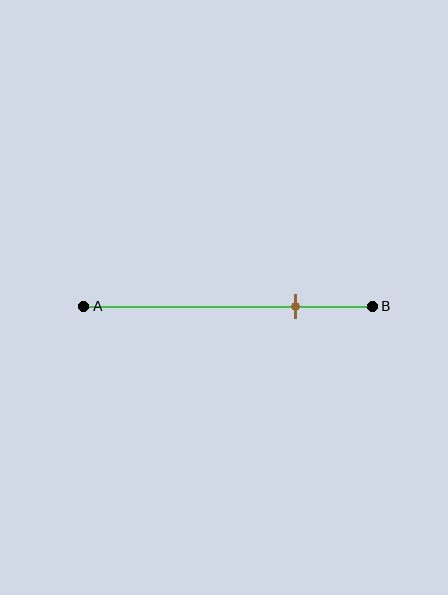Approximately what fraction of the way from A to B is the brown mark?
The brown mark is approximately 75% of the way from A to B.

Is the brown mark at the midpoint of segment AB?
No, the mark is at about 75% from A, not at the 50% midpoint.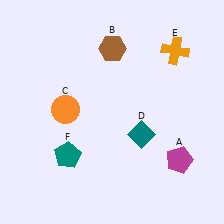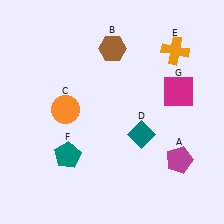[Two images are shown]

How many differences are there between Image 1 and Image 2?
There is 1 difference between the two images.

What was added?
A magenta square (G) was added in Image 2.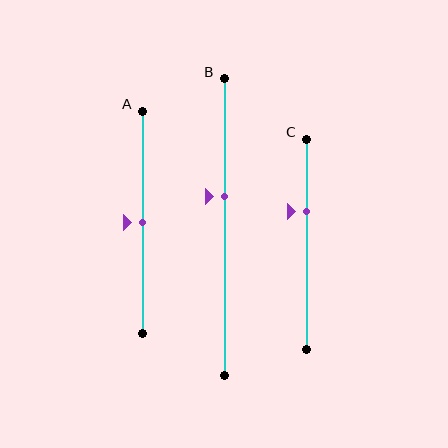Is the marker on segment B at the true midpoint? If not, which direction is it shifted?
No, the marker on segment B is shifted upward by about 10% of the segment length.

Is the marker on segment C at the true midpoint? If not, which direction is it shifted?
No, the marker on segment C is shifted upward by about 16% of the segment length.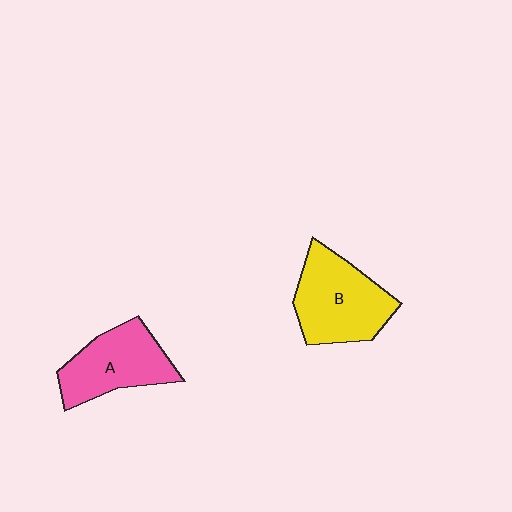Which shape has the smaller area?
Shape A (pink).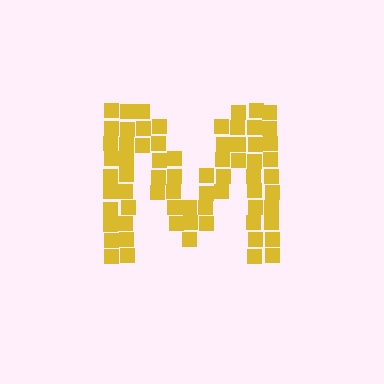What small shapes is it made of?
It is made of small squares.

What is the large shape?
The large shape is the letter M.